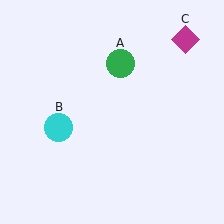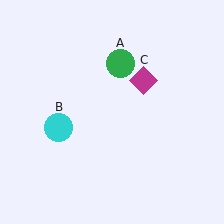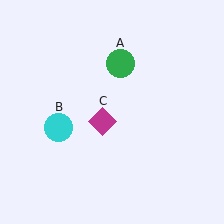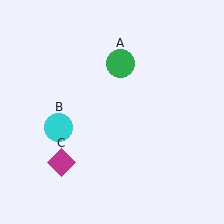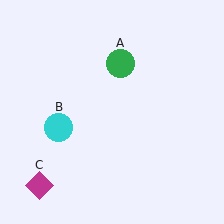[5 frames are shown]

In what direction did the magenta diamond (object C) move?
The magenta diamond (object C) moved down and to the left.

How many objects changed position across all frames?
1 object changed position: magenta diamond (object C).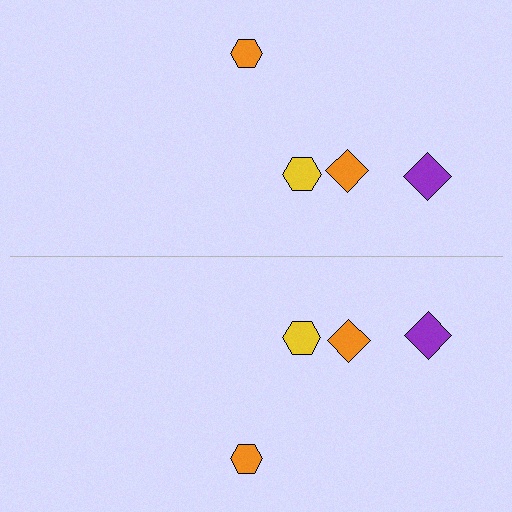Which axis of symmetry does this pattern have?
The pattern has a horizontal axis of symmetry running through the center of the image.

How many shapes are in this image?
There are 8 shapes in this image.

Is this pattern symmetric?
Yes, this pattern has bilateral (reflection) symmetry.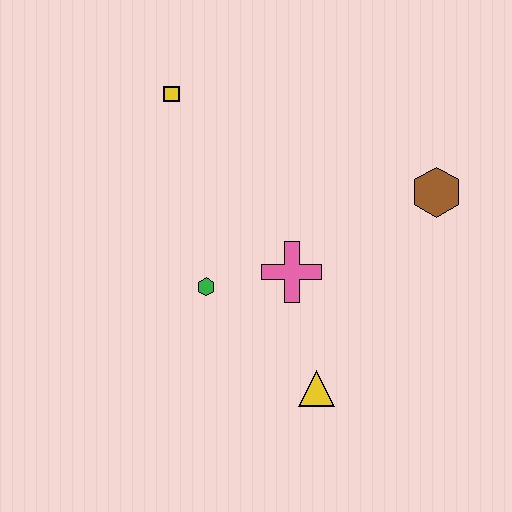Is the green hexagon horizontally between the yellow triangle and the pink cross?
No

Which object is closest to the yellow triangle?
The pink cross is closest to the yellow triangle.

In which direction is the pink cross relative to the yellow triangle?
The pink cross is above the yellow triangle.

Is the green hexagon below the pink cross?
Yes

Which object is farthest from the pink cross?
The yellow square is farthest from the pink cross.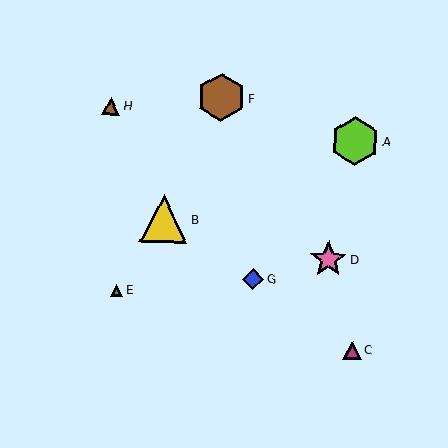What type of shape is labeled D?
Shape D is a pink star.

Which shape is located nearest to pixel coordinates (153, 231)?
The yellow triangle (labeled B) at (164, 219) is nearest to that location.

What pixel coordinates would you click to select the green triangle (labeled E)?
Click at (116, 290) to select the green triangle E.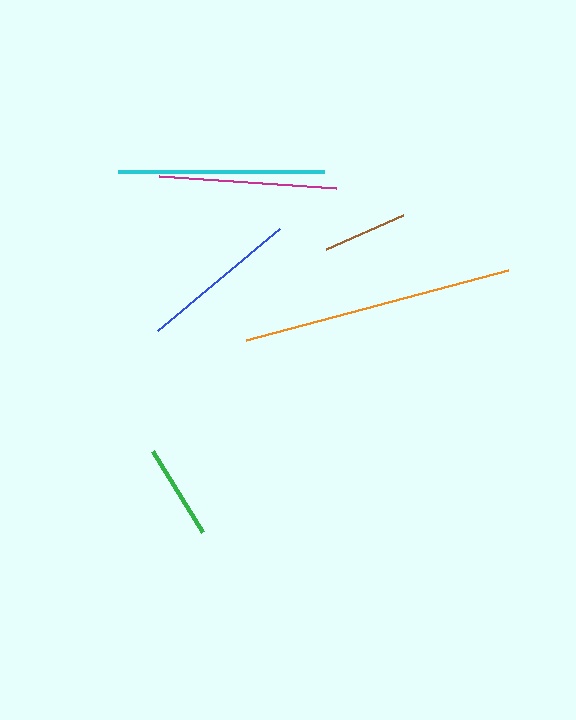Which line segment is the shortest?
The brown line is the shortest at approximately 84 pixels.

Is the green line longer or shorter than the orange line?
The orange line is longer than the green line.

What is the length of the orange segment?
The orange segment is approximately 271 pixels long.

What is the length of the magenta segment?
The magenta segment is approximately 178 pixels long.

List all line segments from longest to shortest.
From longest to shortest: orange, cyan, magenta, blue, green, brown.